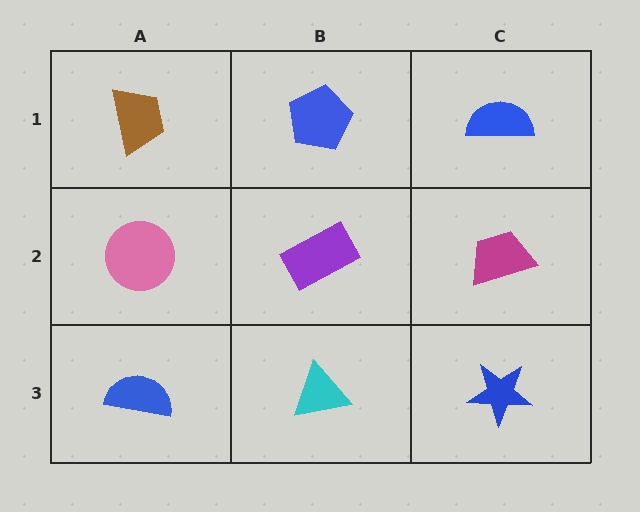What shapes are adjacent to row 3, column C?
A magenta trapezoid (row 2, column C), a cyan triangle (row 3, column B).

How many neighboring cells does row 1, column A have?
2.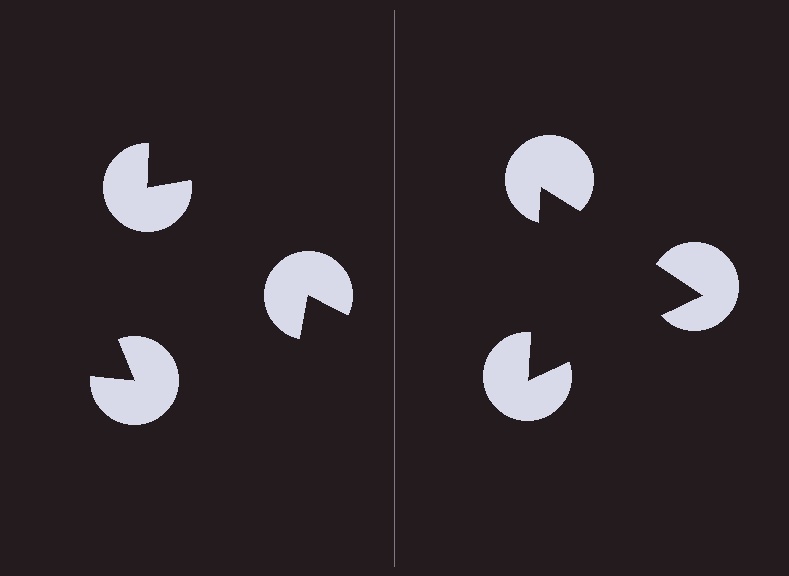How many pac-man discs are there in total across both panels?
6 — 3 on each side.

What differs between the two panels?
The pac-man discs are positioned identically on both sides; only the wedge orientations differ. On the right they align to a triangle; on the left they are misaligned.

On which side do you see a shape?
An illusory triangle appears on the right side. On the left side the wedge cuts are rotated, so no coherent shape forms.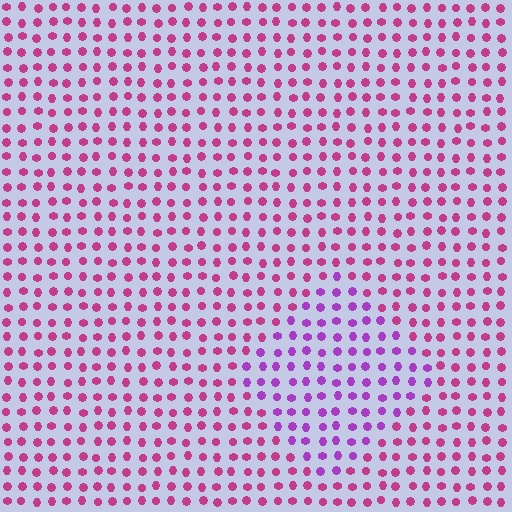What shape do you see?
I see a diamond.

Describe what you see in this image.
The image is filled with small magenta elements in a uniform arrangement. A diamond-shaped region is visible where the elements are tinted to a slightly different hue, forming a subtle color boundary.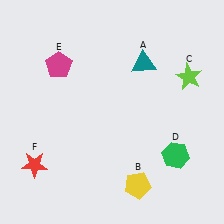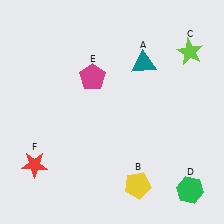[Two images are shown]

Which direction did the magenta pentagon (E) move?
The magenta pentagon (E) moved right.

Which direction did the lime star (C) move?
The lime star (C) moved up.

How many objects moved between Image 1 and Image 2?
3 objects moved between the two images.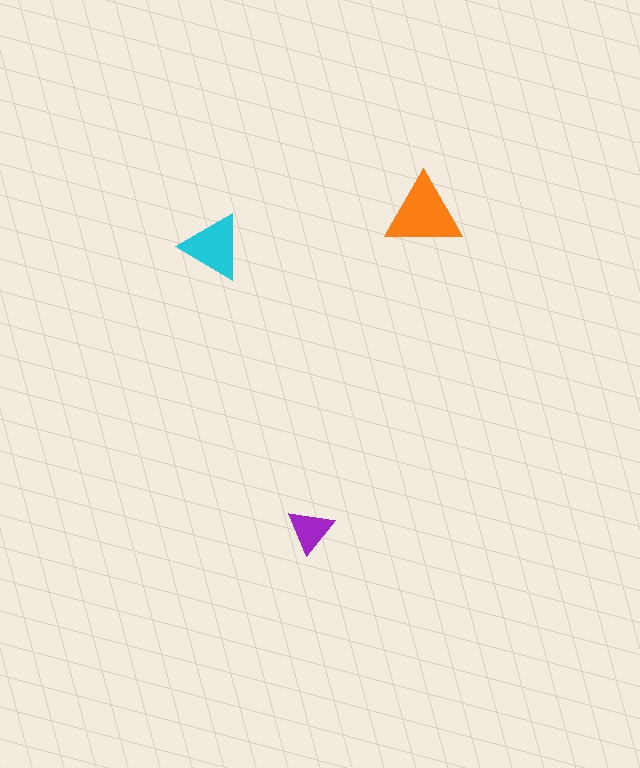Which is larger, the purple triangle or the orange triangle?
The orange one.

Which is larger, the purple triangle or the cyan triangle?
The cyan one.